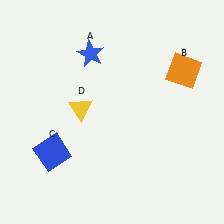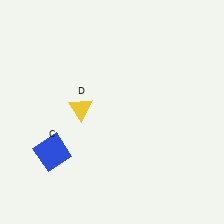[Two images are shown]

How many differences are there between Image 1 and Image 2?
There are 2 differences between the two images.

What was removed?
The orange square (B), the blue star (A) were removed in Image 2.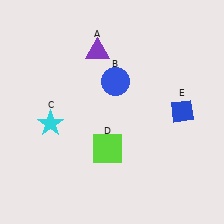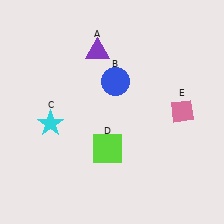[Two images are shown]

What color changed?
The diamond (E) changed from blue in Image 1 to pink in Image 2.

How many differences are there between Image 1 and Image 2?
There is 1 difference between the two images.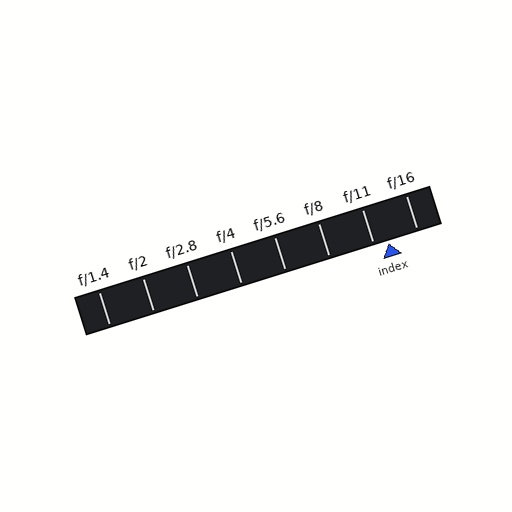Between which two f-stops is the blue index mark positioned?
The index mark is between f/11 and f/16.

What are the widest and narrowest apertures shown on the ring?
The widest aperture shown is f/1.4 and the narrowest is f/16.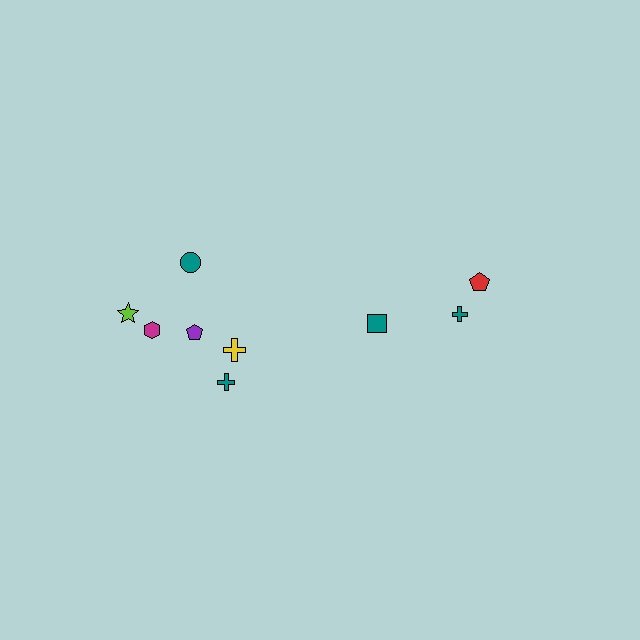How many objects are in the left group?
There are 6 objects.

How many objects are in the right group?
There are 3 objects.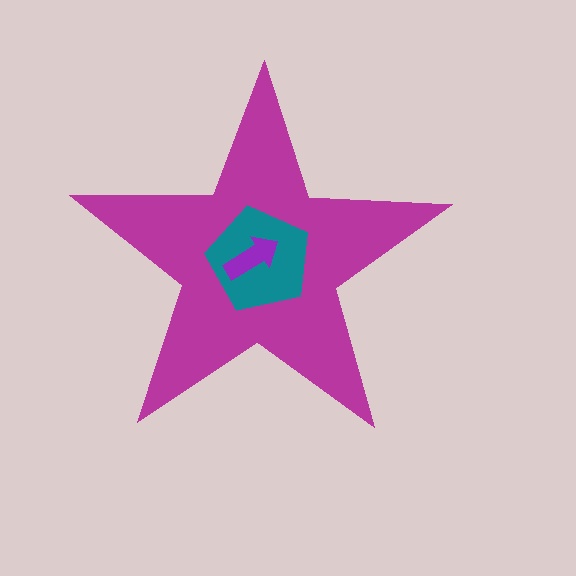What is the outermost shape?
The magenta star.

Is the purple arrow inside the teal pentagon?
Yes.